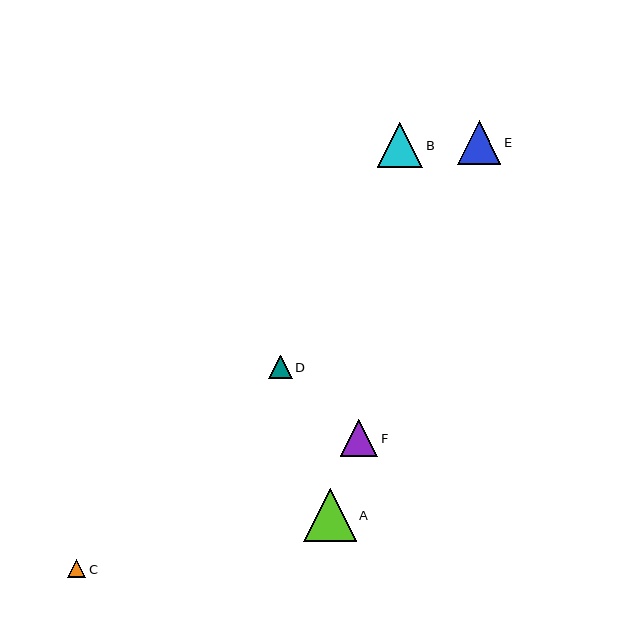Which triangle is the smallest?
Triangle C is the smallest with a size of approximately 19 pixels.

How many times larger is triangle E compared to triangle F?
Triangle E is approximately 1.1 times the size of triangle F.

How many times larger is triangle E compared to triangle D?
Triangle E is approximately 1.9 times the size of triangle D.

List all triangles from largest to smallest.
From largest to smallest: A, B, E, F, D, C.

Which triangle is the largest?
Triangle A is the largest with a size of approximately 53 pixels.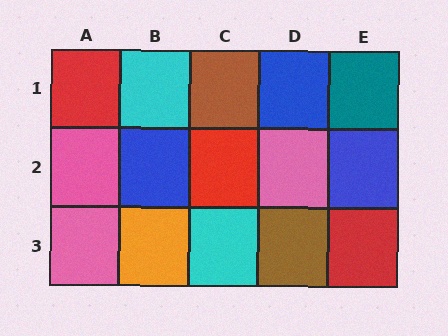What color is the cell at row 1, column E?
Teal.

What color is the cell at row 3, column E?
Red.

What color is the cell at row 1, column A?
Red.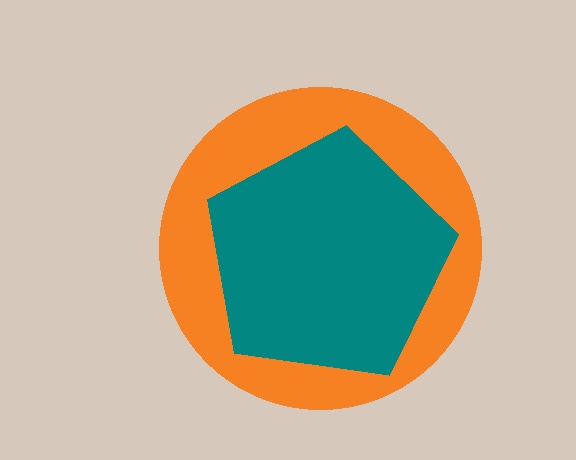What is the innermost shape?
The teal pentagon.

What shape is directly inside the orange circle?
The teal pentagon.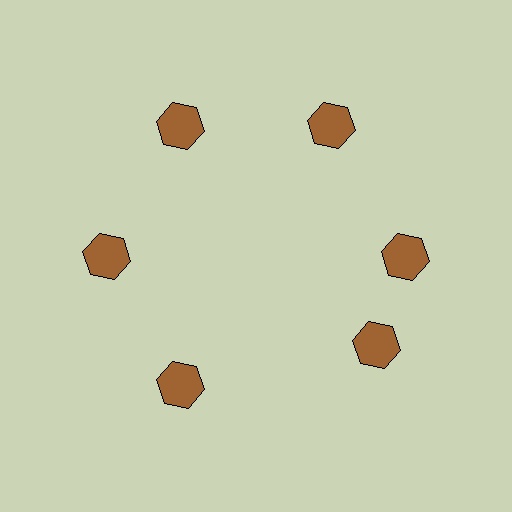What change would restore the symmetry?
The symmetry would be restored by rotating it back into even spacing with its neighbors so that all 6 hexagons sit at equal angles and equal distance from the center.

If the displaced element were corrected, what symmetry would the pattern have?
It would have 6-fold rotational symmetry — the pattern would map onto itself every 60 degrees.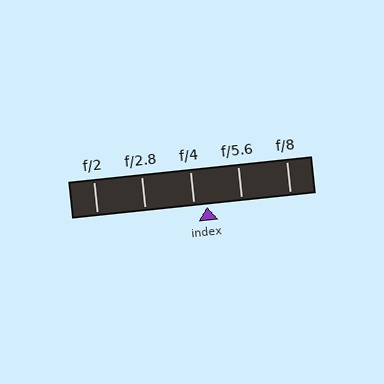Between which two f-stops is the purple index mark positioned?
The index mark is between f/4 and f/5.6.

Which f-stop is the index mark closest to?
The index mark is closest to f/4.